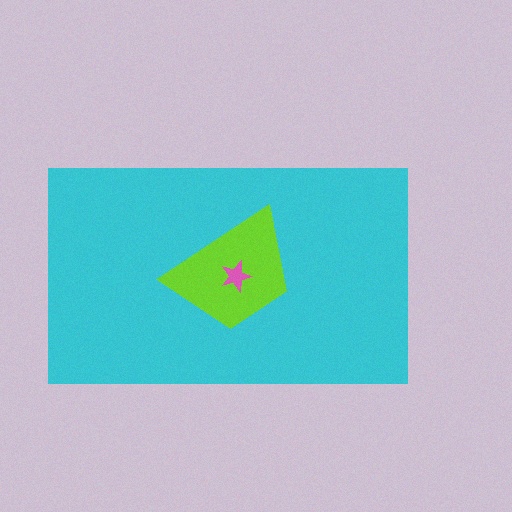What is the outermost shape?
The cyan rectangle.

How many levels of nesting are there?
3.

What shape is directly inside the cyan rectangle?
The lime trapezoid.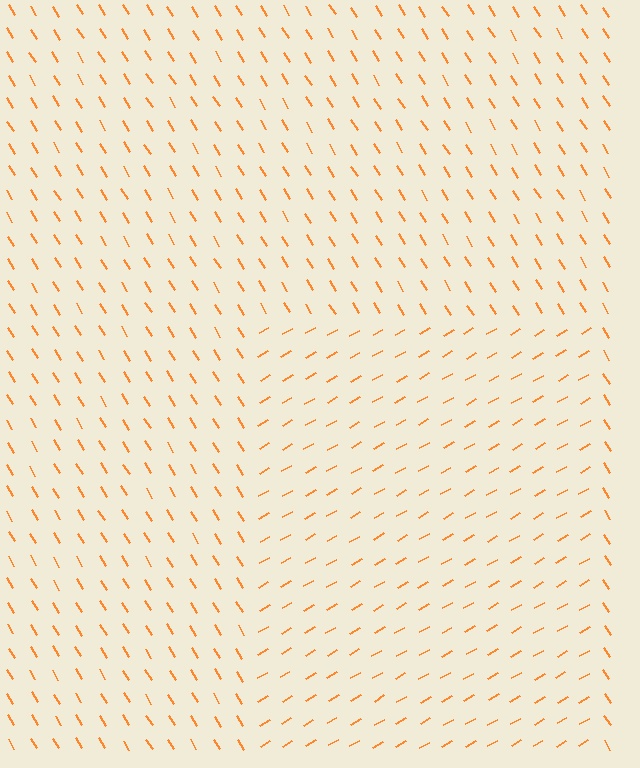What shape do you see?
I see a rectangle.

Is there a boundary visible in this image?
Yes, there is a texture boundary formed by a change in line orientation.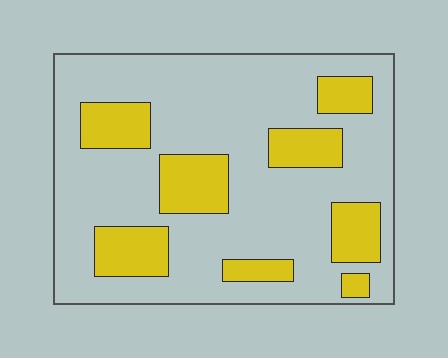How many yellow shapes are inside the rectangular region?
8.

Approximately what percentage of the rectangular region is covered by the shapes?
Approximately 25%.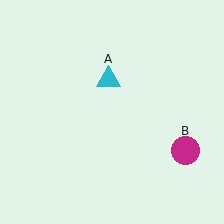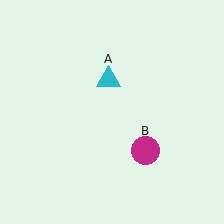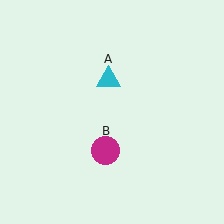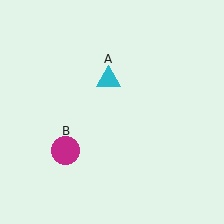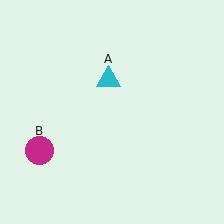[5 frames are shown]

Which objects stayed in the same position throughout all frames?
Cyan triangle (object A) remained stationary.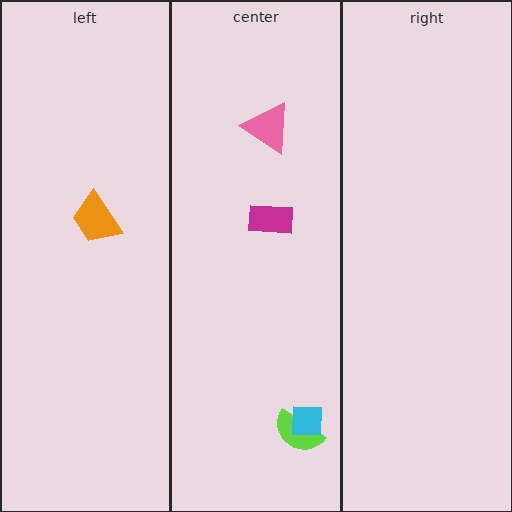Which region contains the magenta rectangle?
The center region.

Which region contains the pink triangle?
The center region.